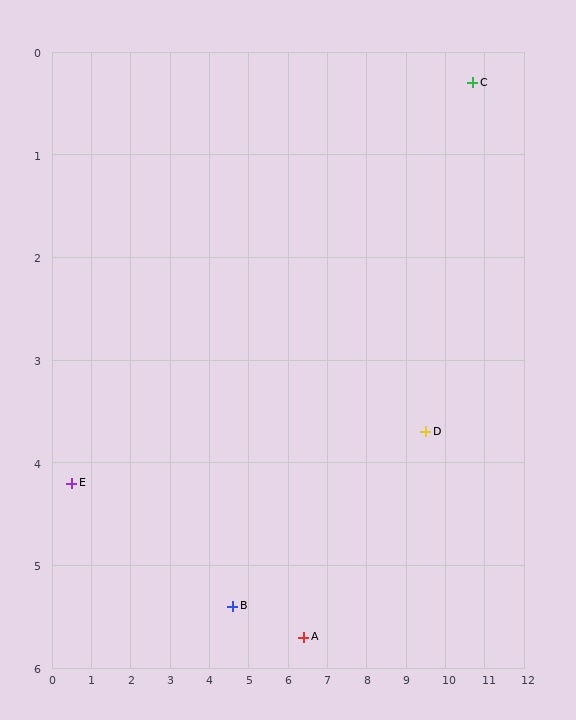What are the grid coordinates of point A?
Point A is at approximately (6.4, 5.7).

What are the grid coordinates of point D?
Point D is at approximately (9.5, 3.7).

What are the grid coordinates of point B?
Point B is at approximately (4.6, 5.4).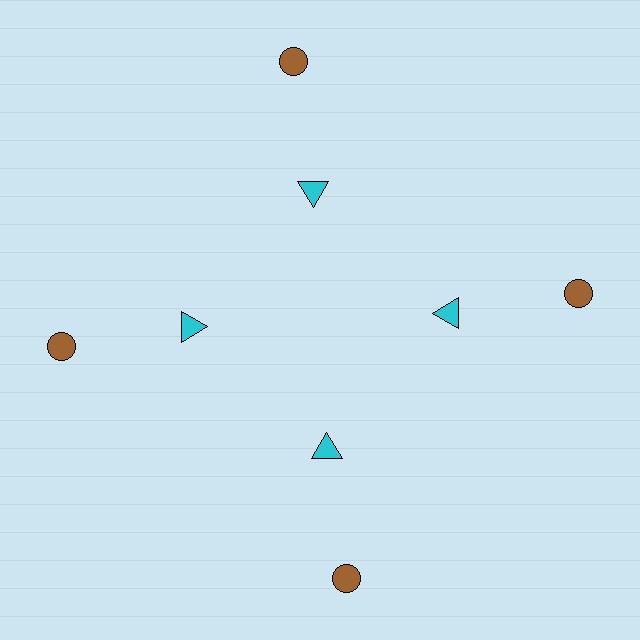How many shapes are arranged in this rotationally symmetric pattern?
There are 8 shapes, arranged in 4 groups of 2.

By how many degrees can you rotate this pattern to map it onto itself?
The pattern maps onto itself every 90 degrees of rotation.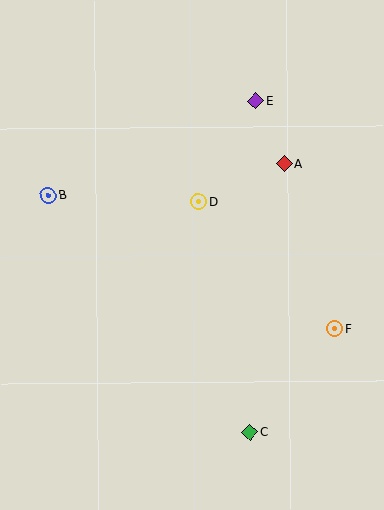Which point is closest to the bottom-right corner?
Point C is closest to the bottom-right corner.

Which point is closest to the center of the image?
Point D at (198, 202) is closest to the center.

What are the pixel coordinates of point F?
Point F is at (334, 329).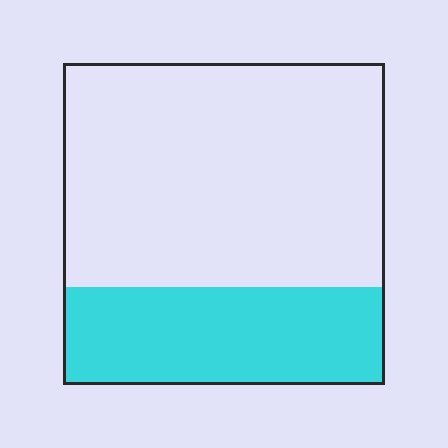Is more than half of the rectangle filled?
No.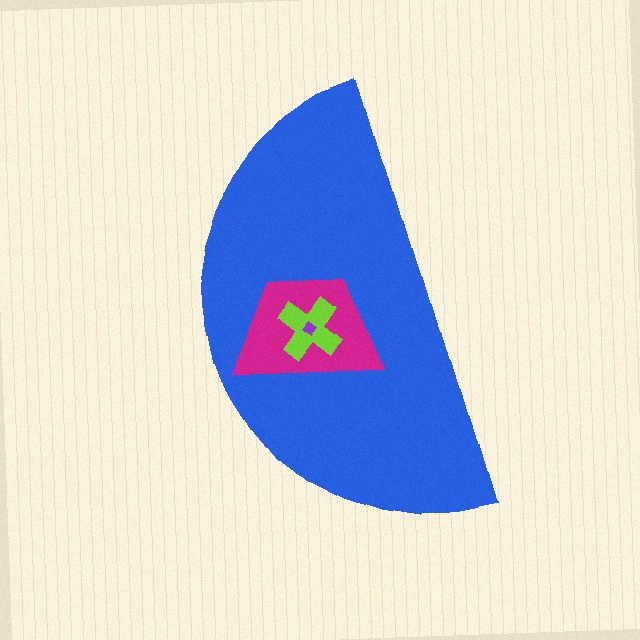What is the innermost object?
The purple diamond.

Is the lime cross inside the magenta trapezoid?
Yes.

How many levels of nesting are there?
4.